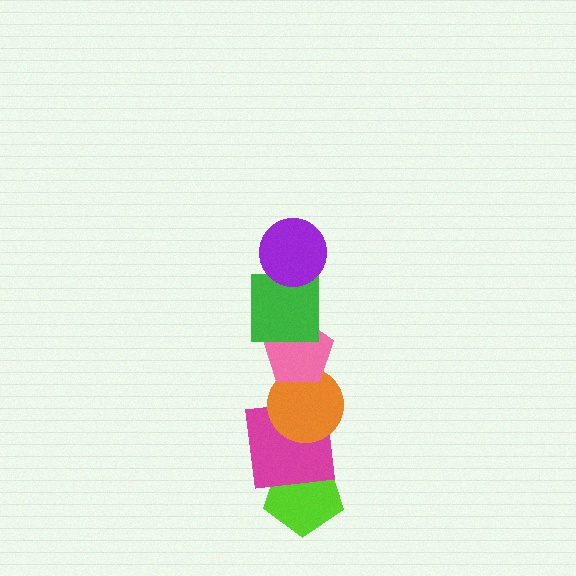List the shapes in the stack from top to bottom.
From top to bottom: the purple circle, the green square, the pink pentagon, the orange circle, the magenta square, the lime pentagon.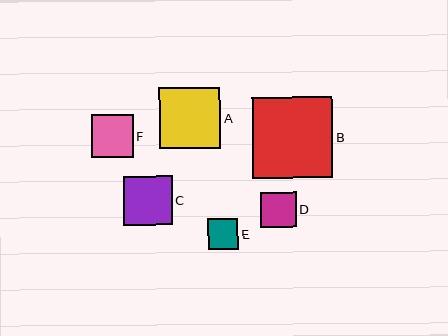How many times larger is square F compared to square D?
Square F is approximately 1.2 times the size of square D.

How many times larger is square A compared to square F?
Square A is approximately 1.4 times the size of square F.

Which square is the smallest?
Square E is the smallest with a size of approximately 30 pixels.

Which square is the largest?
Square B is the largest with a size of approximately 81 pixels.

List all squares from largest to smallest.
From largest to smallest: B, A, C, F, D, E.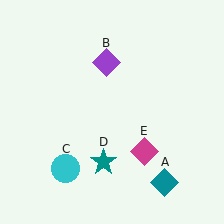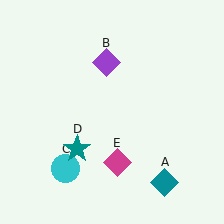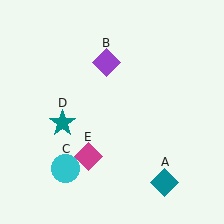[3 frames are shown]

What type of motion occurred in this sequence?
The teal star (object D), magenta diamond (object E) rotated clockwise around the center of the scene.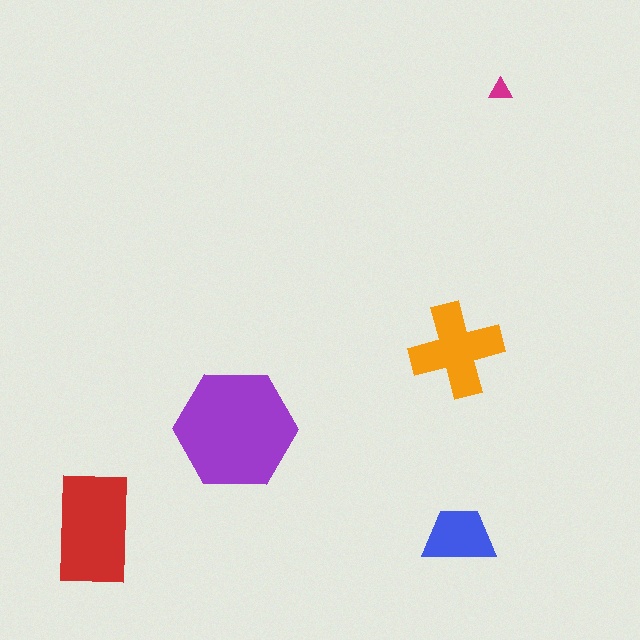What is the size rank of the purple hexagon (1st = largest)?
1st.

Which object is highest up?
The magenta triangle is topmost.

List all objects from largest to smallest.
The purple hexagon, the red rectangle, the orange cross, the blue trapezoid, the magenta triangle.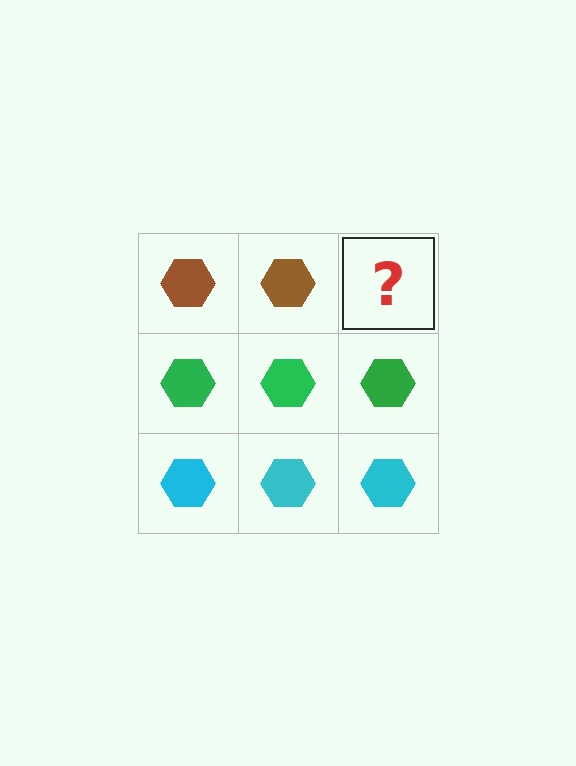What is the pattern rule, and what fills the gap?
The rule is that each row has a consistent color. The gap should be filled with a brown hexagon.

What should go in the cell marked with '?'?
The missing cell should contain a brown hexagon.